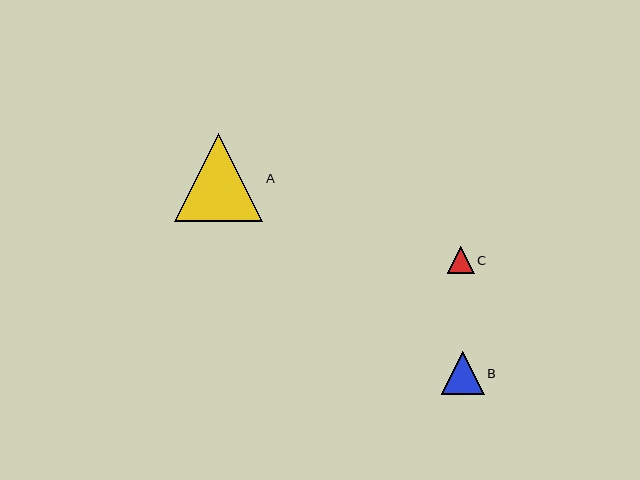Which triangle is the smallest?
Triangle C is the smallest with a size of approximately 27 pixels.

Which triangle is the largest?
Triangle A is the largest with a size of approximately 88 pixels.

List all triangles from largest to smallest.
From largest to smallest: A, B, C.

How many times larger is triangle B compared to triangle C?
Triangle B is approximately 1.6 times the size of triangle C.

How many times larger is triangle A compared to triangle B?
Triangle A is approximately 2.1 times the size of triangle B.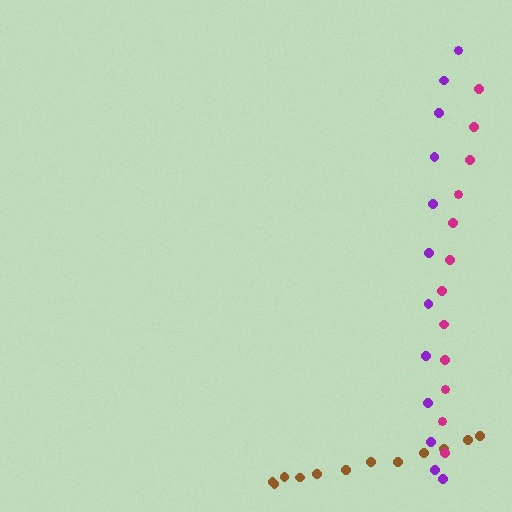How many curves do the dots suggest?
There are 3 distinct paths.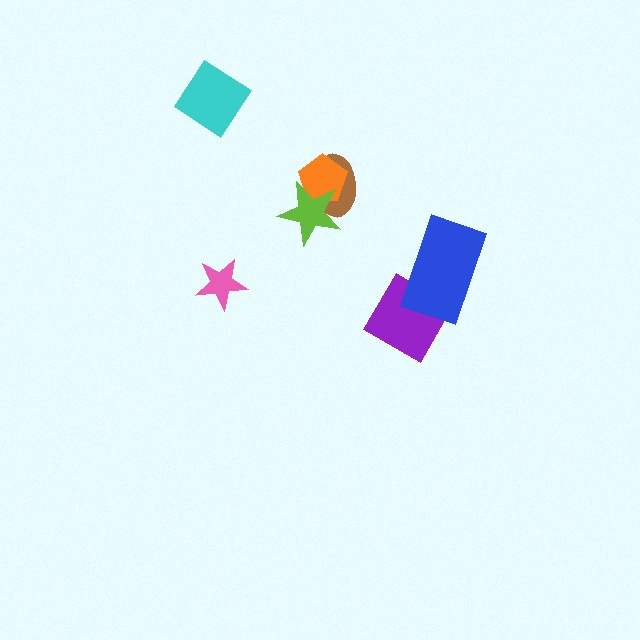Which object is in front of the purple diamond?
The blue rectangle is in front of the purple diamond.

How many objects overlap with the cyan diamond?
0 objects overlap with the cyan diamond.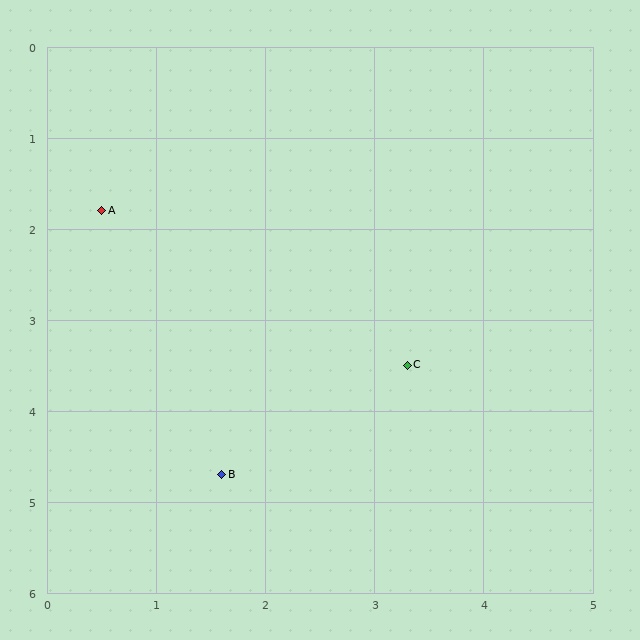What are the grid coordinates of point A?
Point A is at approximately (0.5, 1.8).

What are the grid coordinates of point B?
Point B is at approximately (1.6, 4.7).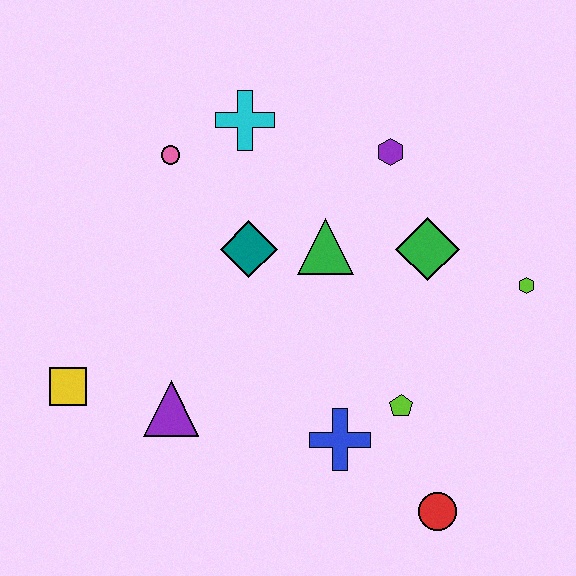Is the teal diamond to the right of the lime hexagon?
No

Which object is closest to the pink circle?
The cyan cross is closest to the pink circle.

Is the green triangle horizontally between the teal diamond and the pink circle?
No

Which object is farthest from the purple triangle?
The lime hexagon is farthest from the purple triangle.